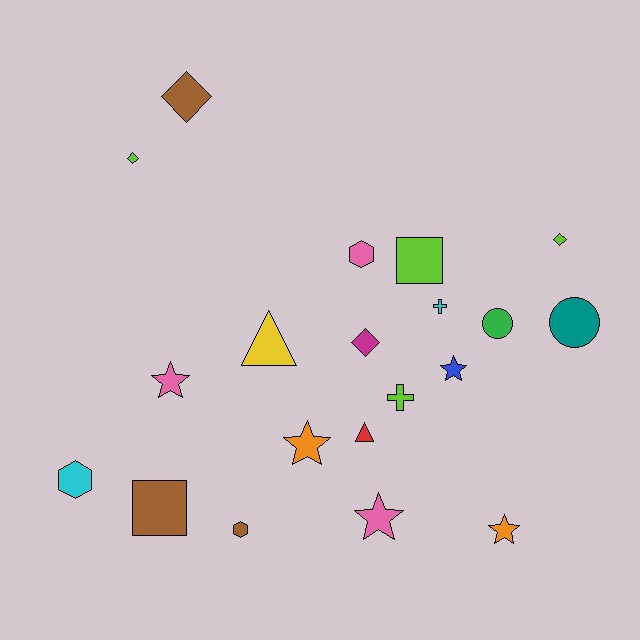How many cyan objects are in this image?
There are 2 cyan objects.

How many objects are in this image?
There are 20 objects.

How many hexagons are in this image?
There are 3 hexagons.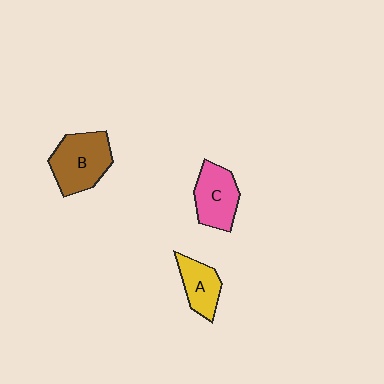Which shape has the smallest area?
Shape A (yellow).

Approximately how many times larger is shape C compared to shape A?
Approximately 1.3 times.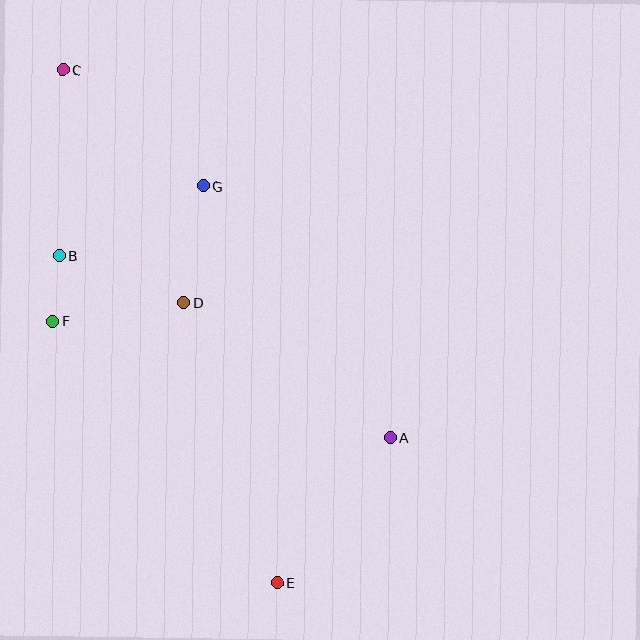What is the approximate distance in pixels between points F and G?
The distance between F and G is approximately 202 pixels.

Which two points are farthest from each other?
Points C and E are farthest from each other.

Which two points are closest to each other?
Points B and F are closest to each other.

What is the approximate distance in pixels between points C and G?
The distance between C and G is approximately 182 pixels.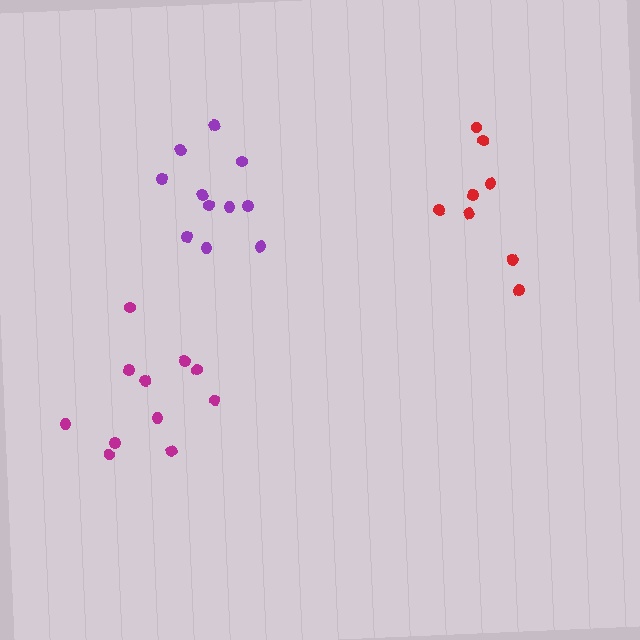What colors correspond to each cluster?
The clusters are colored: red, purple, magenta.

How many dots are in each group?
Group 1: 8 dots, Group 2: 11 dots, Group 3: 11 dots (30 total).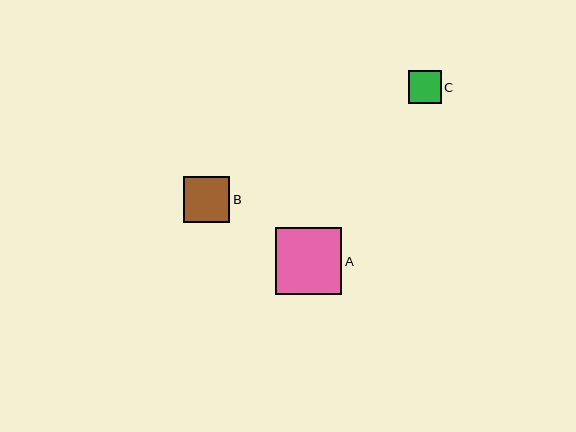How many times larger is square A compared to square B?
Square A is approximately 1.4 times the size of square B.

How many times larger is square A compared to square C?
Square A is approximately 2.1 times the size of square C.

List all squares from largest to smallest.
From largest to smallest: A, B, C.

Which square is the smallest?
Square C is the smallest with a size of approximately 32 pixels.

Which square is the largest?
Square A is the largest with a size of approximately 67 pixels.